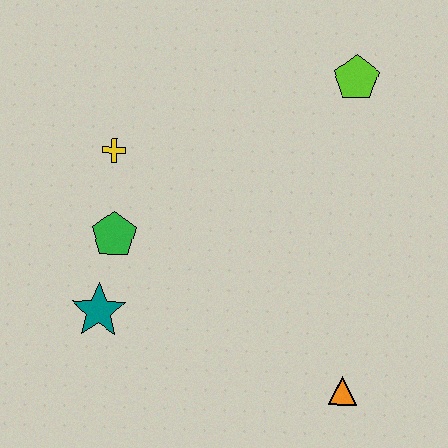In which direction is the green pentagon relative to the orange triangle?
The green pentagon is to the left of the orange triangle.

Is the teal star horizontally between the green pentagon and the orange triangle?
No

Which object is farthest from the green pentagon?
The lime pentagon is farthest from the green pentagon.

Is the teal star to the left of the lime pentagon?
Yes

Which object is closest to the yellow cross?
The green pentagon is closest to the yellow cross.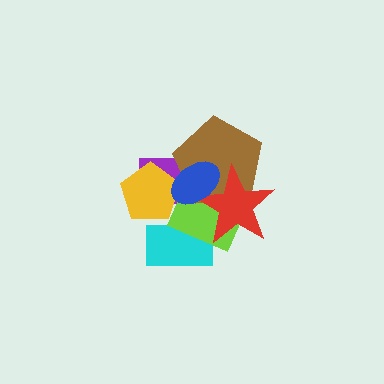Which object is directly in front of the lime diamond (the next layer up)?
The brown pentagon is directly in front of the lime diamond.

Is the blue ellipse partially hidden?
No, no other shape covers it.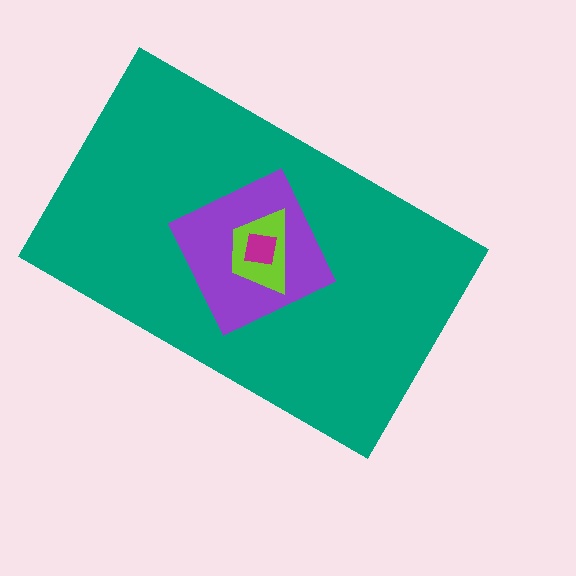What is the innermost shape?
The magenta square.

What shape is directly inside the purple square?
The lime trapezoid.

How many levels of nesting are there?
4.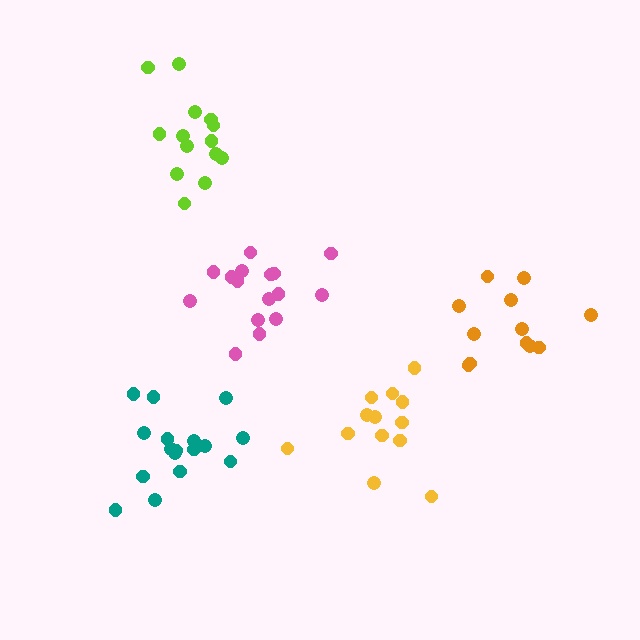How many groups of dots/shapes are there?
There are 5 groups.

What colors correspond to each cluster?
The clusters are colored: pink, yellow, teal, lime, orange.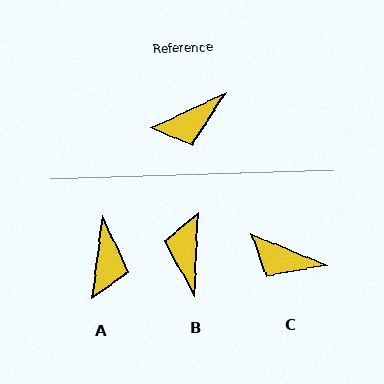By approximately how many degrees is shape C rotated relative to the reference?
Approximately 47 degrees clockwise.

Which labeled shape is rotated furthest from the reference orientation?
B, about 118 degrees away.